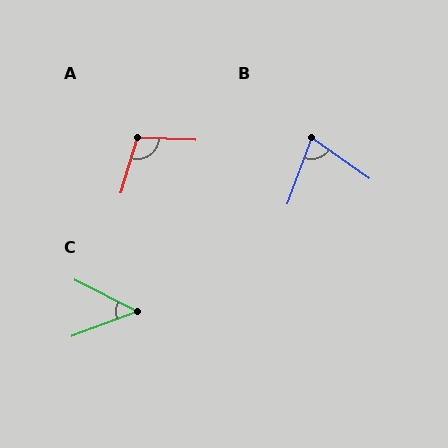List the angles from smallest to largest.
C (47°), B (75°), A (104°).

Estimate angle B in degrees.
Approximately 75 degrees.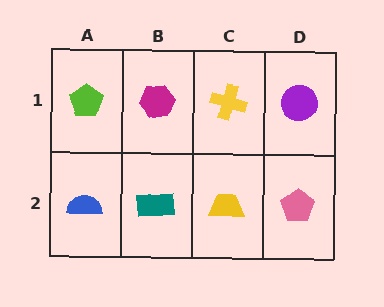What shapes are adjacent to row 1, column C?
A yellow trapezoid (row 2, column C), a magenta hexagon (row 1, column B), a purple circle (row 1, column D).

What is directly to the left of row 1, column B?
A lime pentagon.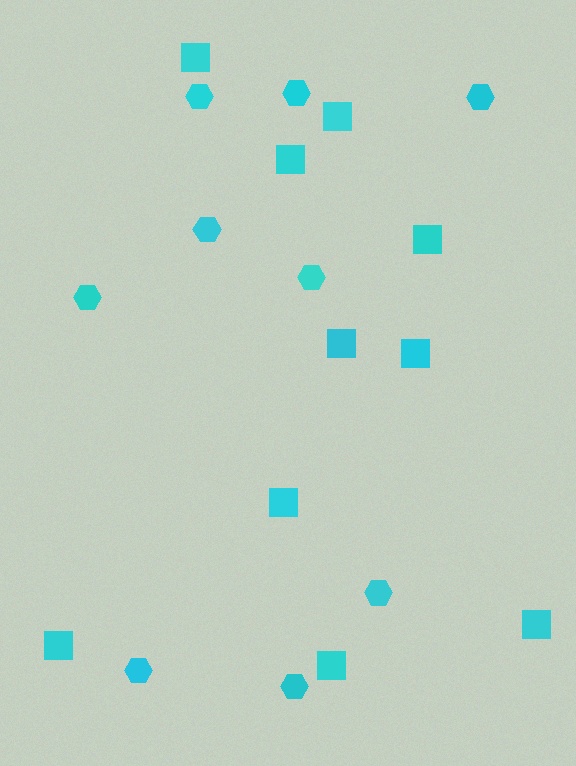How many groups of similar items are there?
There are 2 groups: one group of squares (10) and one group of hexagons (9).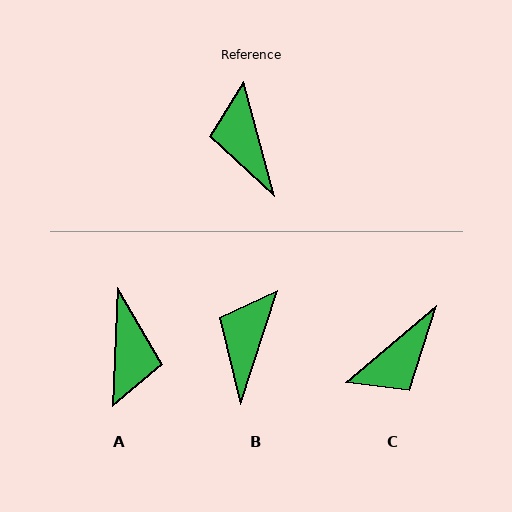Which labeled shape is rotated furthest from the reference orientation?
A, about 163 degrees away.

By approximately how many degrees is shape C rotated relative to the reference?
Approximately 115 degrees counter-clockwise.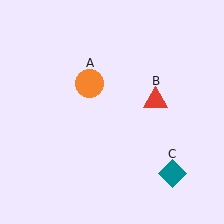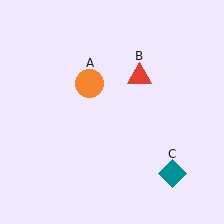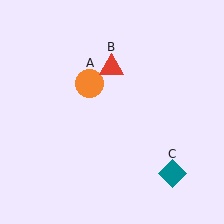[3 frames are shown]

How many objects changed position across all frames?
1 object changed position: red triangle (object B).